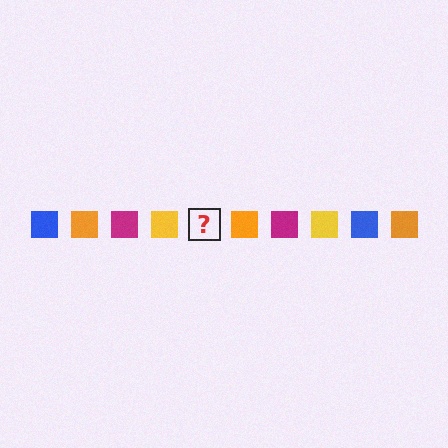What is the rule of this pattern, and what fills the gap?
The rule is that the pattern cycles through blue, orange, magenta, yellow squares. The gap should be filled with a blue square.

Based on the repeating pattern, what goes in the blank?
The blank should be a blue square.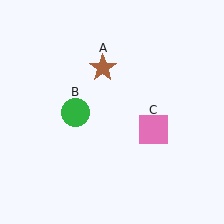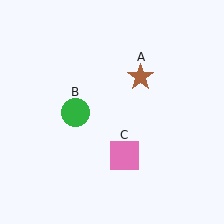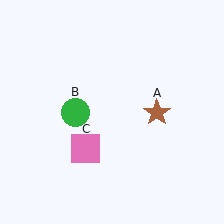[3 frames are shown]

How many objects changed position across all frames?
2 objects changed position: brown star (object A), pink square (object C).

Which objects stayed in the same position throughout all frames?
Green circle (object B) remained stationary.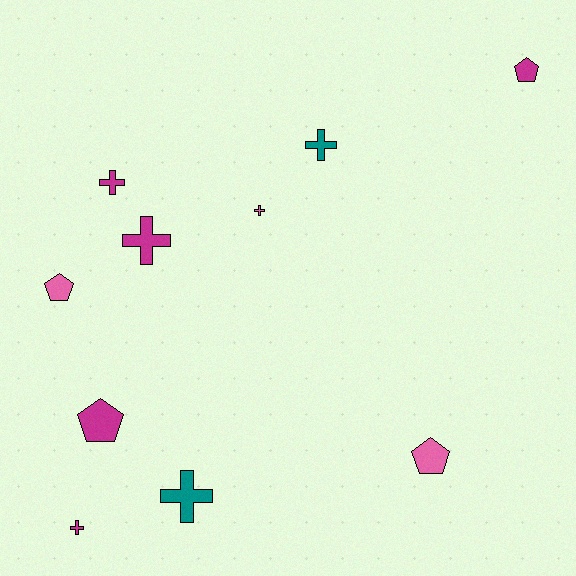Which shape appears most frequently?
Cross, with 6 objects.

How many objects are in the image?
There are 10 objects.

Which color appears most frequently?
Magenta, with 5 objects.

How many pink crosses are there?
There is 1 pink cross.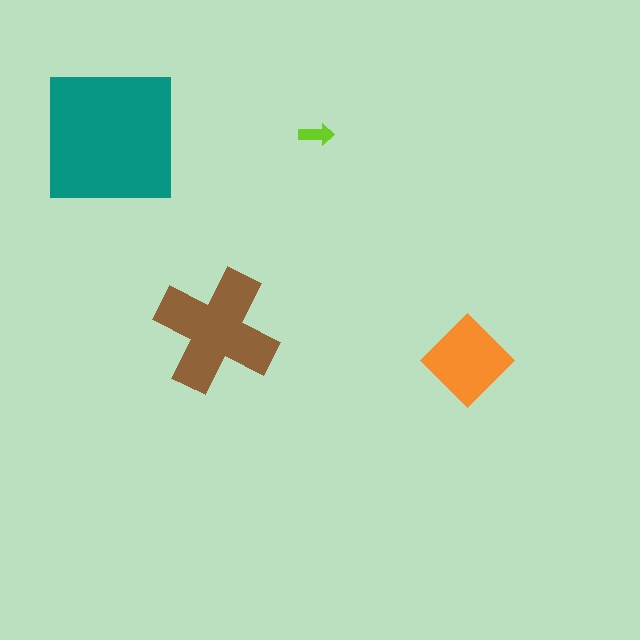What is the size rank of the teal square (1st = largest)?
1st.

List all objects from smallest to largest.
The lime arrow, the orange diamond, the brown cross, the teal square.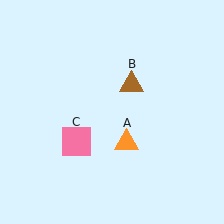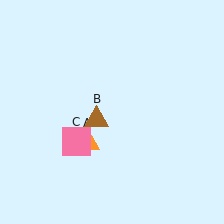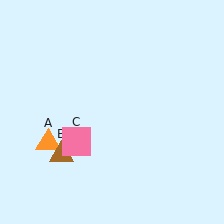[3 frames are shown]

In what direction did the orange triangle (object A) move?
The orange triangle (object A) moved left.